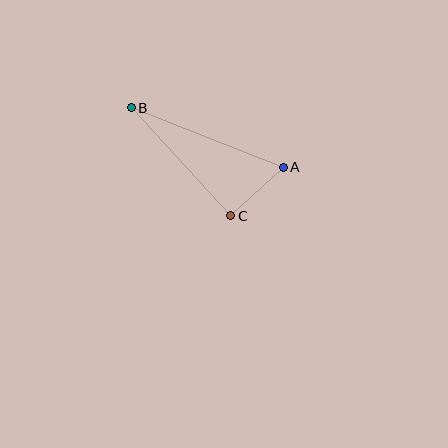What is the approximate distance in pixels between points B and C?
The distance between B and C is approximately 147 pixels.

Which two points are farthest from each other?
Points A and B are farthest from each other.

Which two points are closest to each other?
Points A and C are closest to each other.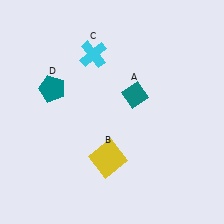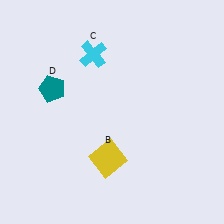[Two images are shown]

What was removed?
The teal diamond (A) was removed in Image 2.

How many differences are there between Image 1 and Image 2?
There is 1 difference between the two images.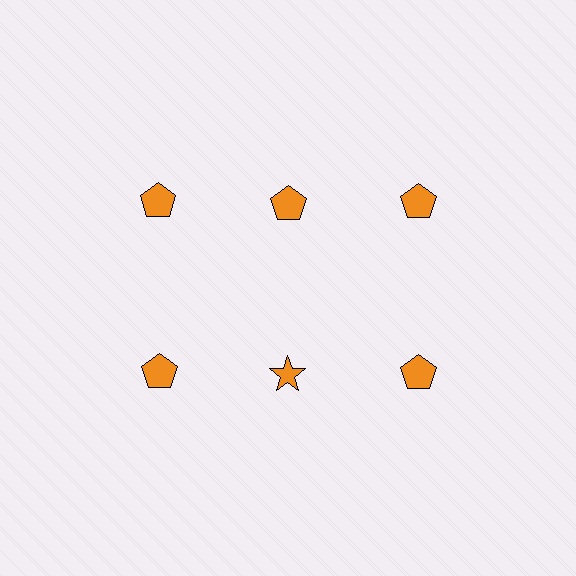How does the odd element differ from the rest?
It has a different shape: star instead of pentagon.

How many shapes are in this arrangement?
There are 6 shapes arranged in a grid pattern.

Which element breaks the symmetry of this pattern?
The orange star in the second row, second from left column breaks the symmetry. All other shapes are orange pentagons.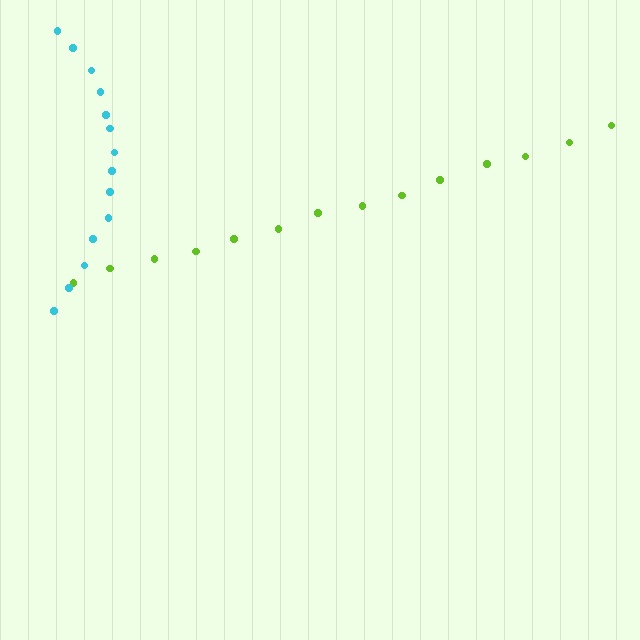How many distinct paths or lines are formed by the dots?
There are 2 distinct paths.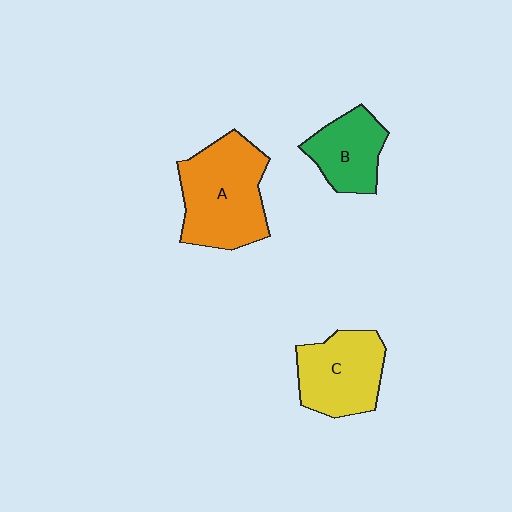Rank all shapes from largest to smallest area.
From largest to smallest: A (orange), C (yellow), B (green).